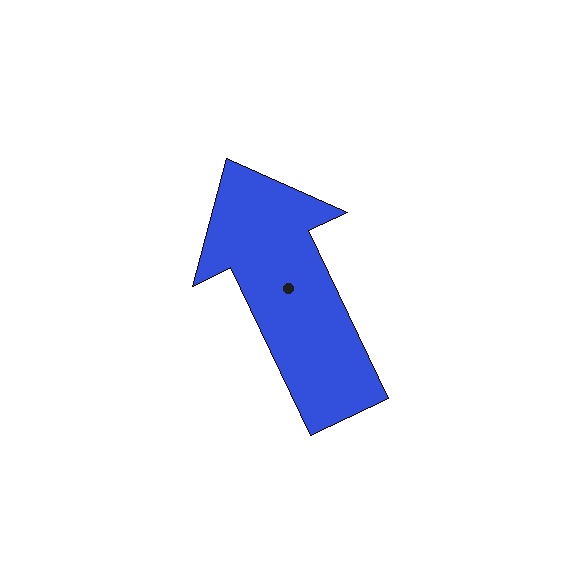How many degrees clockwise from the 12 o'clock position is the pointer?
Approximately 334 degrees.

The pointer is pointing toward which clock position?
Roughly 11 o'clock.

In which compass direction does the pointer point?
Northwest.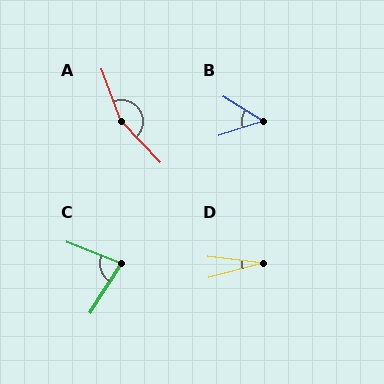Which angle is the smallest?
D, at approximately 21 degrees.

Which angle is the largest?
A, at approximately 156 degrees.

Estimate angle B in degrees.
Approximately 49 degrees.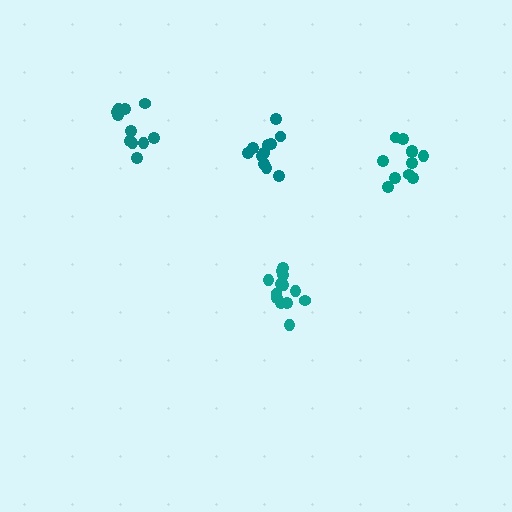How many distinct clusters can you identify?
There are 4 distinct clusters.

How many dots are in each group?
Group 1: 11 dots, Group 2: 11 dots, Group 3: 11 dots, Group 4: 13 dots (46 total).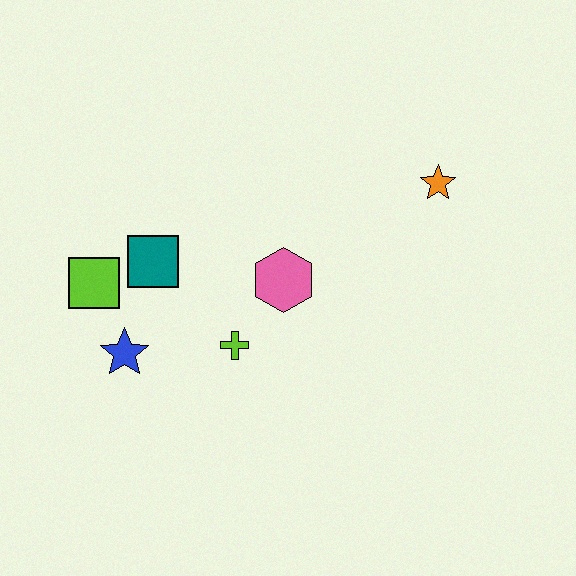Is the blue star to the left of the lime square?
No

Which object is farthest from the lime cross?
The orange star is farthest from the lime cross.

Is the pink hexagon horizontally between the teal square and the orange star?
Yes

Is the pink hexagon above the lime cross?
Yes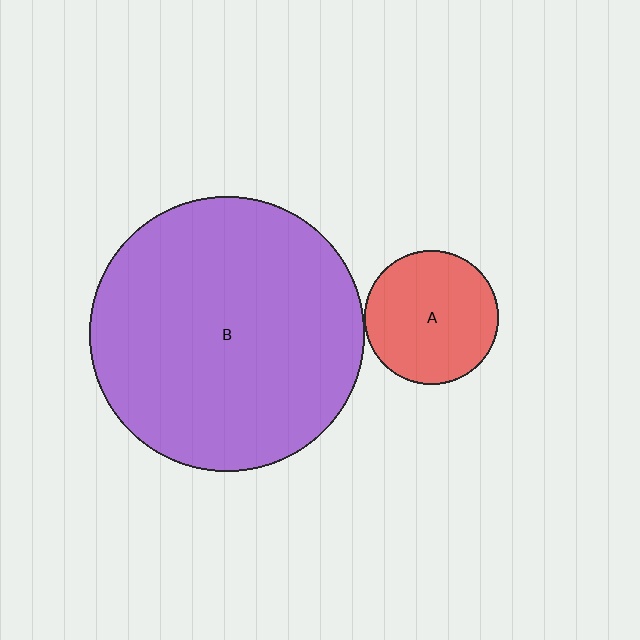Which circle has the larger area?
Circle B (purple).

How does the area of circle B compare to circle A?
Approximately 4.2 times.